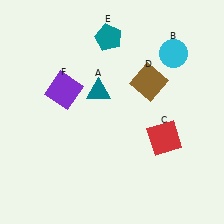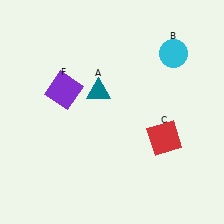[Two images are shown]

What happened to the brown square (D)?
The brown square (D) was removed in Image 2. It was in the top-right area of Image 1.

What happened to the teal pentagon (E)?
The teal pentagon (E) was removed in Image 2. It was in the top-left area of Image 1.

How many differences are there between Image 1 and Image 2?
There are 2 differences between the two images.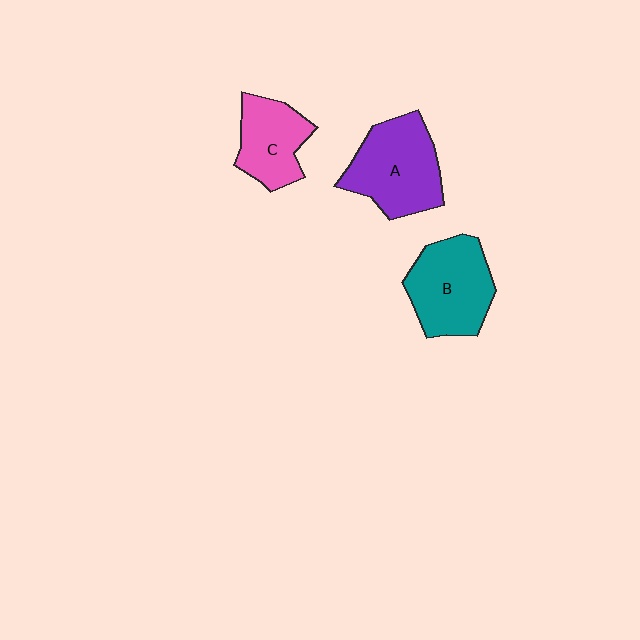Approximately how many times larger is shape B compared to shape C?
Approximately 1.3 times.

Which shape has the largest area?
Shape A (purple).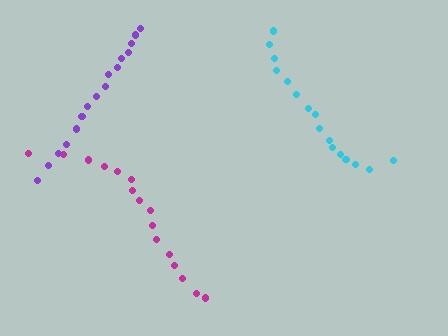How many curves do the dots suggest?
There are 3 distinct paths.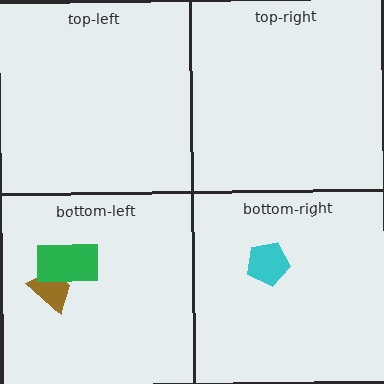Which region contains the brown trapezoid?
The bottom-left region.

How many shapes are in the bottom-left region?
2.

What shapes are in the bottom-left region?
The brown trapezoid, the green rectangle.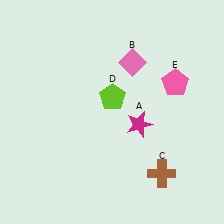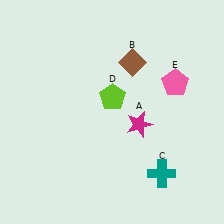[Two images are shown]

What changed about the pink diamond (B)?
In Image 1, B is pink. In Image 2, it changed to brown.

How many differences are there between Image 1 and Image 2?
There are 2 differences between the two images.